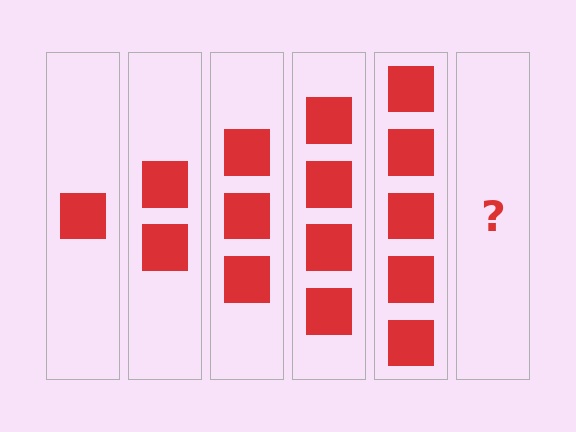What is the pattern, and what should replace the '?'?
The pattern is that each step adds one more square. The '?' should be 6 squares.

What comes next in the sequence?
The next element should be 6 squares.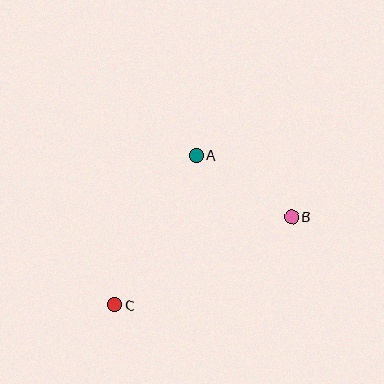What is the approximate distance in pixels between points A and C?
The distance between A and C is approximately 170 pixels.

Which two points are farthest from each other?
Points B and C are farthest from each other.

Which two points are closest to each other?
Points A and B are closest to each other.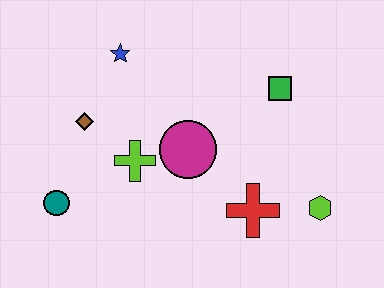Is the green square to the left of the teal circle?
No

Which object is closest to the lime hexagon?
The red cross is closest to the lime hexagon.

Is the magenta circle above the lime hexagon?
Yes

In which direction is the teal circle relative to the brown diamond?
The teal circle is below the brown diamond.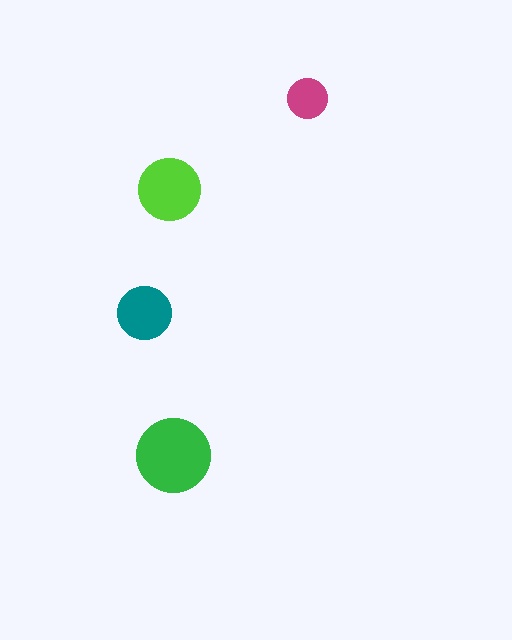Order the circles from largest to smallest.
the green one, the lime one, the teal one, the magenta one.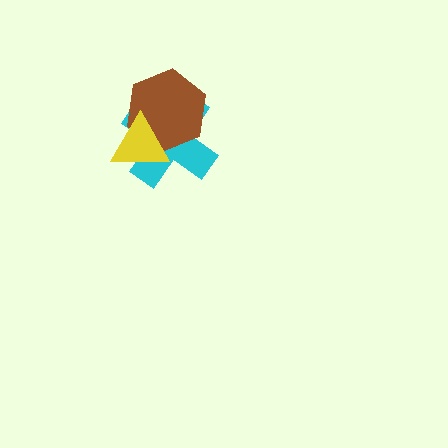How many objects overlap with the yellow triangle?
2 objects overlap with the yellow triangle.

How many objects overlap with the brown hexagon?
2 objects overlap with the brown hexagon.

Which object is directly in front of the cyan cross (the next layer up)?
The brown hexagon is directly in front of the cyan cross.